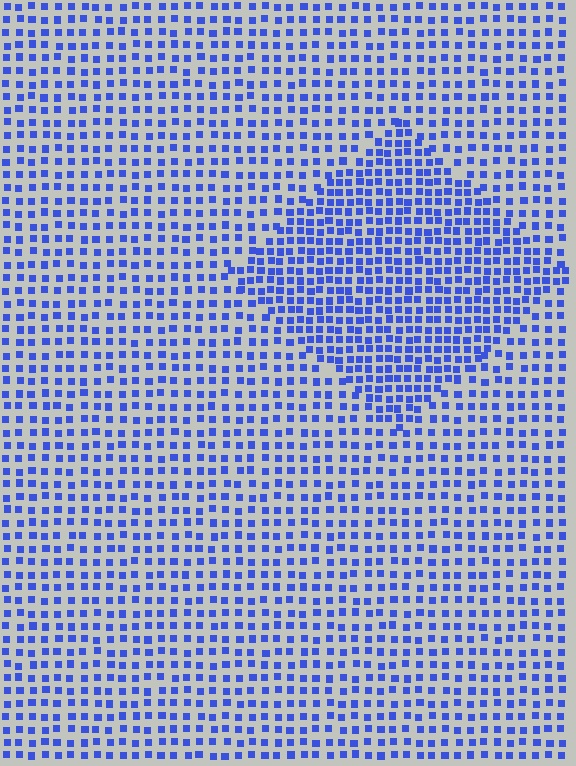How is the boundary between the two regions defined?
The boundary is defined by a change in element density (approximately 1.7x ratio). All elements are the same color, size, and shape.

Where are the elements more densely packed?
The elements are more densely packed inside the diamond boundary.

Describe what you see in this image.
The image contains small blue elements arranged at two different densities. A diamond-shaped region is visible where the elements are more densely packed than the surrounding area.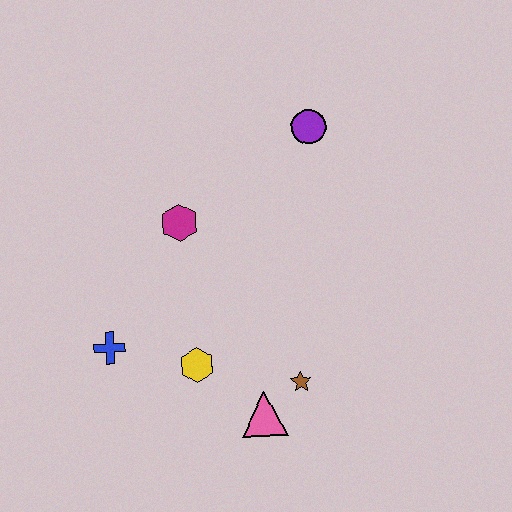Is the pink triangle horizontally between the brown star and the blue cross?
Yes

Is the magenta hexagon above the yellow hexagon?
Yes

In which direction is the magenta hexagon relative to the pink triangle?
The magenta hexagon is above the pink triangle.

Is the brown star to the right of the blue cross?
Yes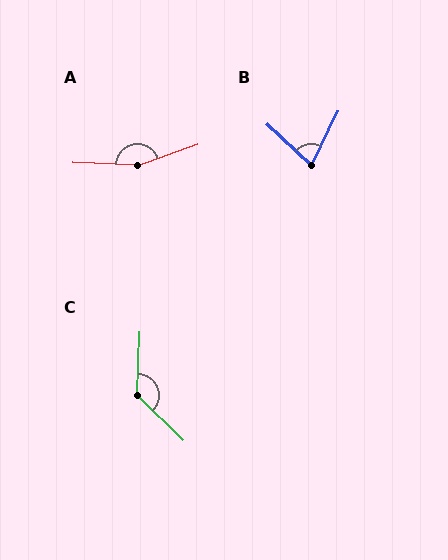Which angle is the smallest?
B, at approximately 72 degrees.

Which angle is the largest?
A, at approximately 158 degrees.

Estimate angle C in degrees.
Approximately 132 degrees.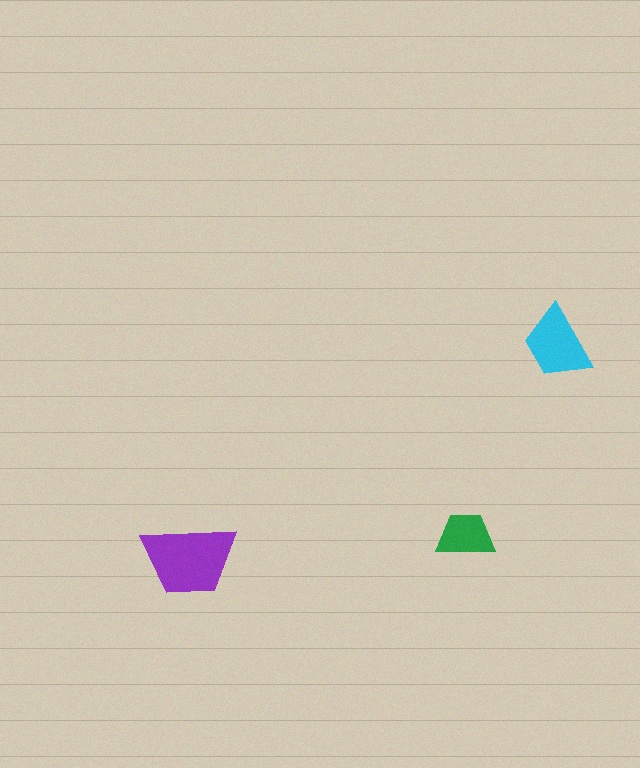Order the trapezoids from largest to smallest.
the purple one, the cyan one, the green one.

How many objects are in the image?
There are 3 objects in the image.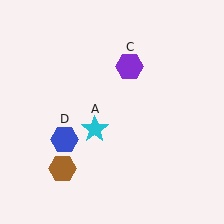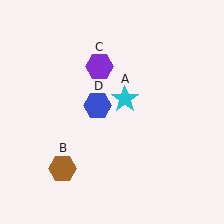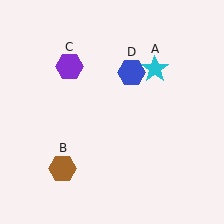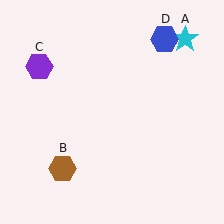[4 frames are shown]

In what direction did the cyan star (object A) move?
The cyan star (object A) moved up and to the right.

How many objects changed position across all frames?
3 objects changed position: cyan star (object A), purple hexagon (object C), blue hexagon (object D).